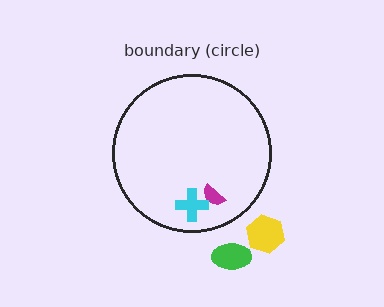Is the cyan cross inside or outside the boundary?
Inside.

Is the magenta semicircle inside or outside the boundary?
Inside.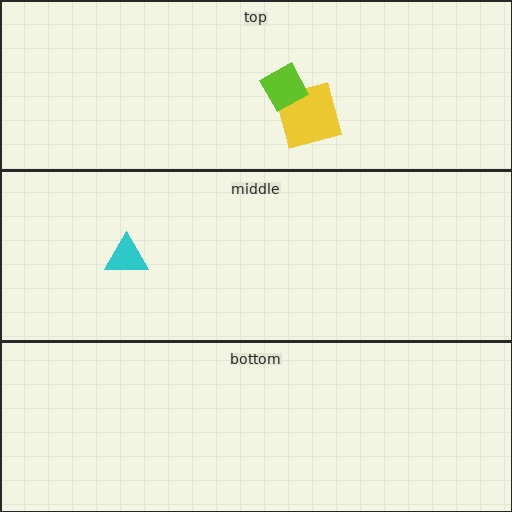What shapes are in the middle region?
The cyan triangle.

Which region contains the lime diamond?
The top region.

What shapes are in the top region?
The yellow square, the lime diamond.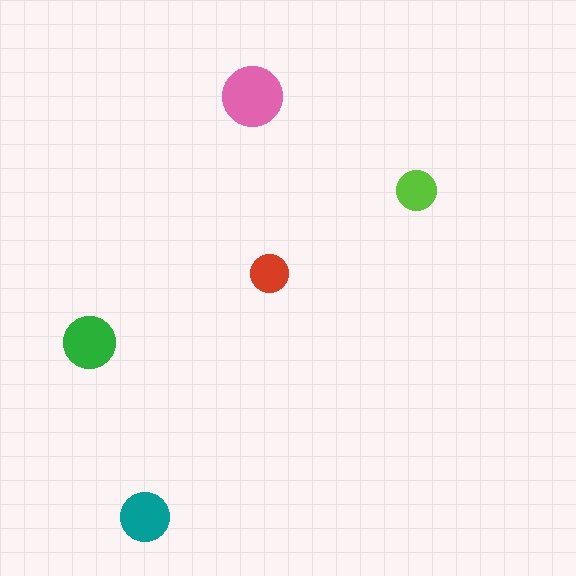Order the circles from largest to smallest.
the pink one, the green one, the teal one, the lime one, the red one.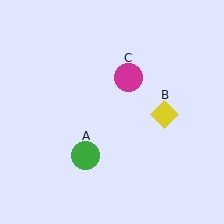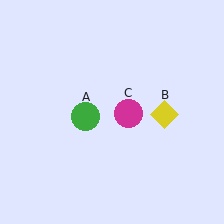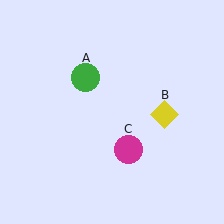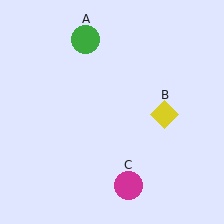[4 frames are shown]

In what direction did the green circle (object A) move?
The green circle (object A) moved up.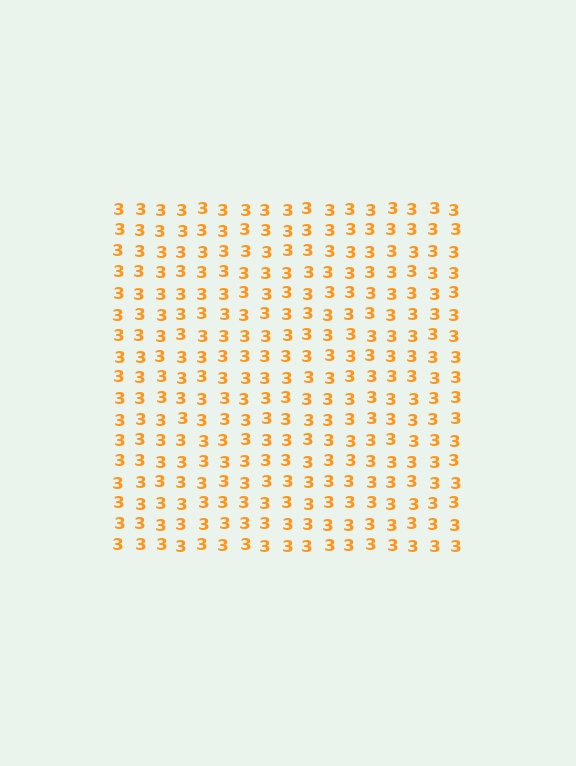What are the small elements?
The small elements are digit 3's.